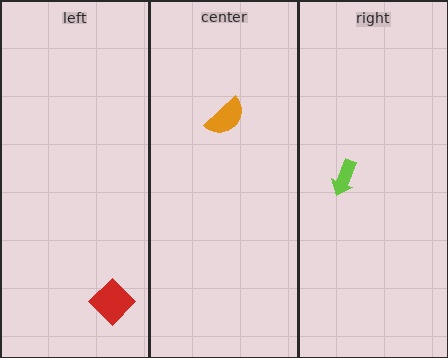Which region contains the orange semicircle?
The center region.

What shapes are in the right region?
The lime arrow.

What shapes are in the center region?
The orange semicircle.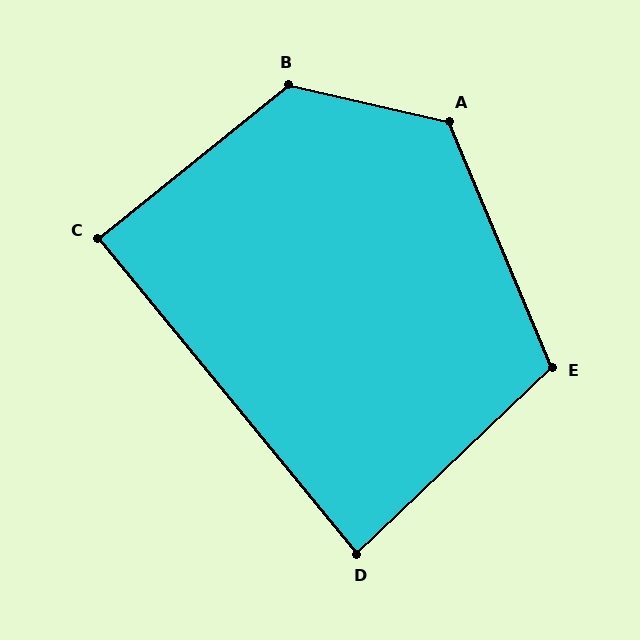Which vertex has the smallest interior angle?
D, at approximately 86 degrees.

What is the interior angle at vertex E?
Approximately 111 degrees (obtuse).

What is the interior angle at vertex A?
Approximately 126 degrees (obtuse).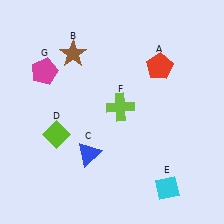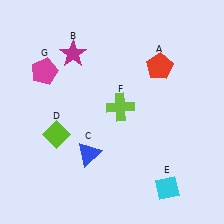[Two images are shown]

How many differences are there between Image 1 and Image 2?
There is 1 difference between the two images.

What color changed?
The star (B) changed from brown in Image 1 to magenta in Image 2.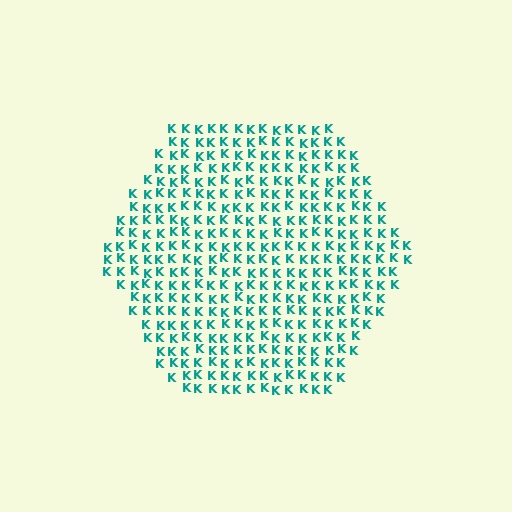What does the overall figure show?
The overall figure shows a hexagon.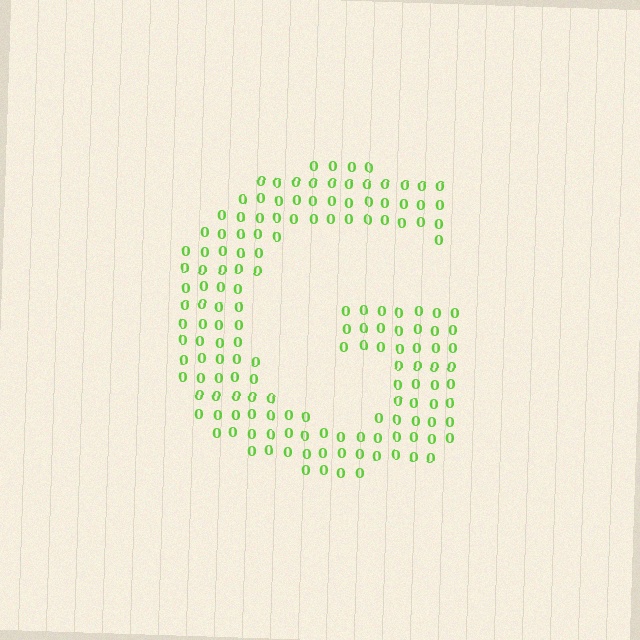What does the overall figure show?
The overall figure shows the letter G.